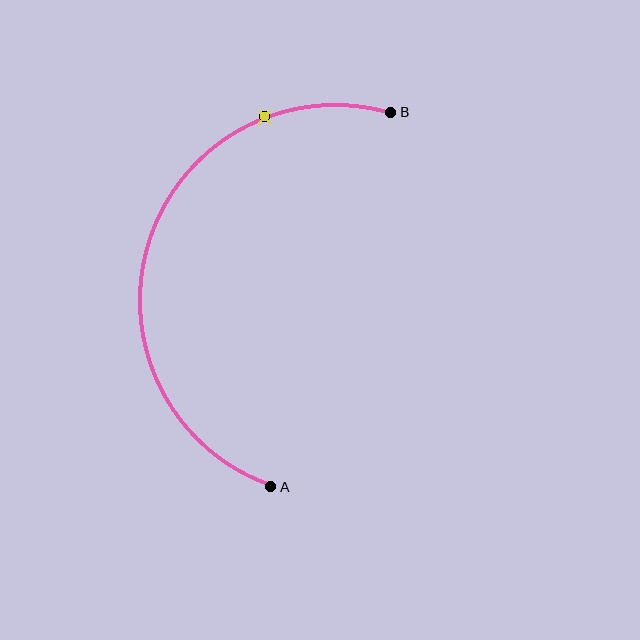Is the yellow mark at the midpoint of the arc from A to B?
No. The yellow mark lies on the arc but is closer to endpoint B. The arc midpoint would be at the point on the curve equidistant along the arc from both A and B.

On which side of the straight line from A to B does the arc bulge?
The arc bulges to the left of the straight line connecting A and B.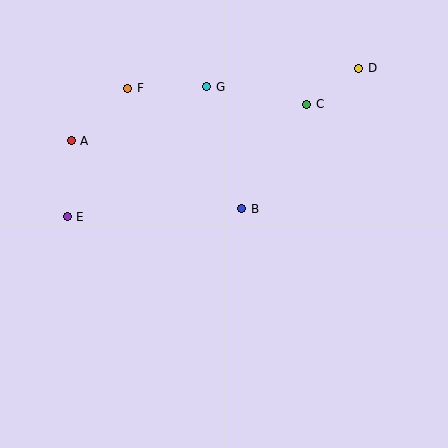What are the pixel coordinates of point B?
Point B is at (242, 209).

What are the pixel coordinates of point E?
Point E is at (67, 217).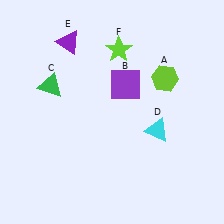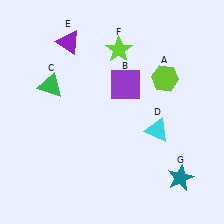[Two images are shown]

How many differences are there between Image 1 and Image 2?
There is 1 difference between the two images.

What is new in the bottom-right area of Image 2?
A teal star (G) was added in the bottom-right area of Image 2.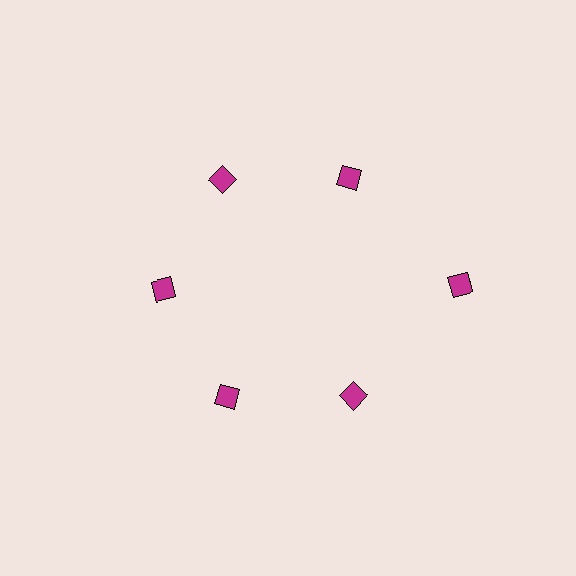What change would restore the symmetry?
The symmetry would be restored by moving it inward, back onto the ring so that all 6 diamonds sit at equal angles and equal distance from the center.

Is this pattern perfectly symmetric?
No. The 6 magenta diamonds are arranged in a ring, but one element near the 3 o'clock position is pushed outward from the center, breaking the 6-fold rotational symmetry.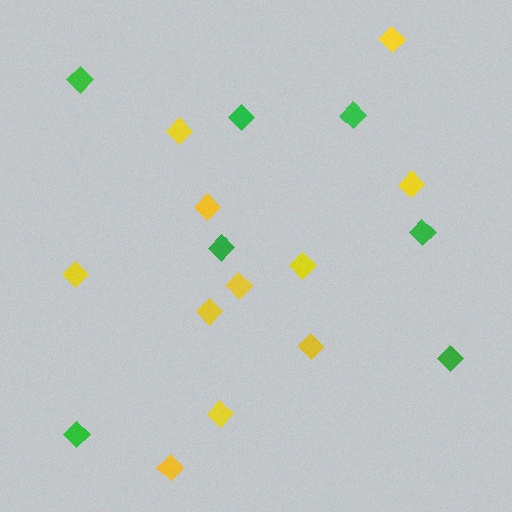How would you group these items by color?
There are 2 groups: one group of yellow diamonds (11) and one group of green diamonds (7).